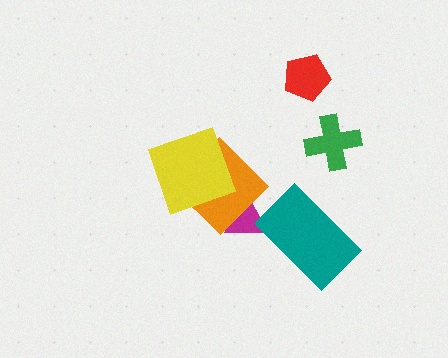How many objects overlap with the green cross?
0 objects overlap with the green cross.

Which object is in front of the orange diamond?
The yellow square is in front of the orange diamond.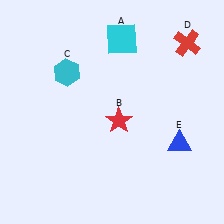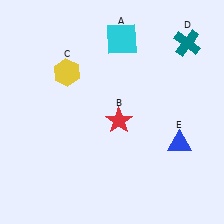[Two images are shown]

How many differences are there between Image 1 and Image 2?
There are 2 differences between the two images.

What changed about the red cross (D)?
In Image 1, D is red. In Image 2, it changed to teal.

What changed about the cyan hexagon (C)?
In Image 1, C is cyan. In Image 2, it changed to yellow.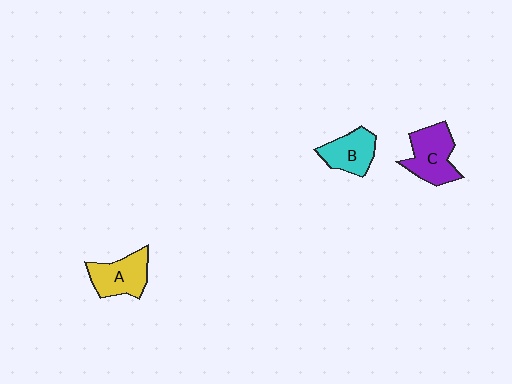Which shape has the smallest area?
Shape B (cyan).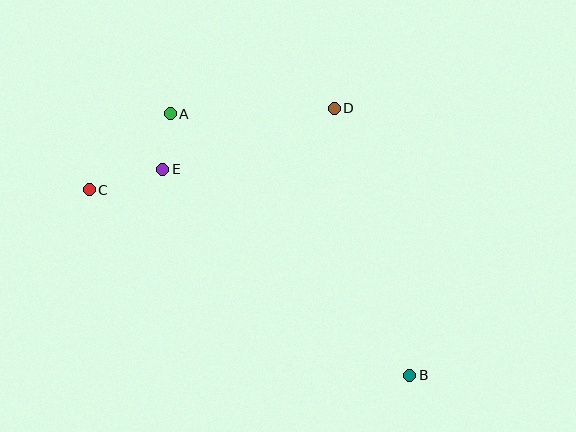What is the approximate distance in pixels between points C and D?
The distance between C and D is approximately 258 pixels.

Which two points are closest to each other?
Points A and E are closest to each other.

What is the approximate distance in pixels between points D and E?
The distance between D and E is approximately 182 pixels.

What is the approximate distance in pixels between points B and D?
The distance between B and D is approximately 277 pixels.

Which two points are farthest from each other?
Points B and C are farthest from each other.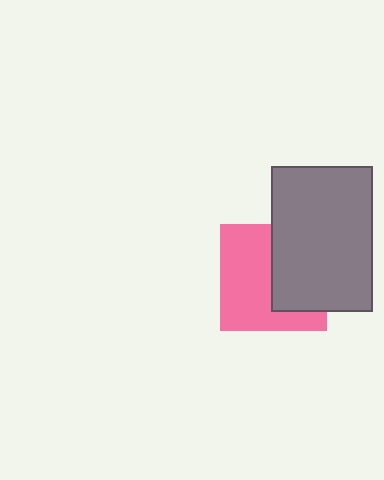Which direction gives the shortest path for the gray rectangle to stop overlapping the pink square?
Moving right gives the shortest separation.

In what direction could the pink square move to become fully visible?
The pink square could move left. That would shift it out from behind the gray rectangle entirely.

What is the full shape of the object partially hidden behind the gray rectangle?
The partially hidden object is a pink square.